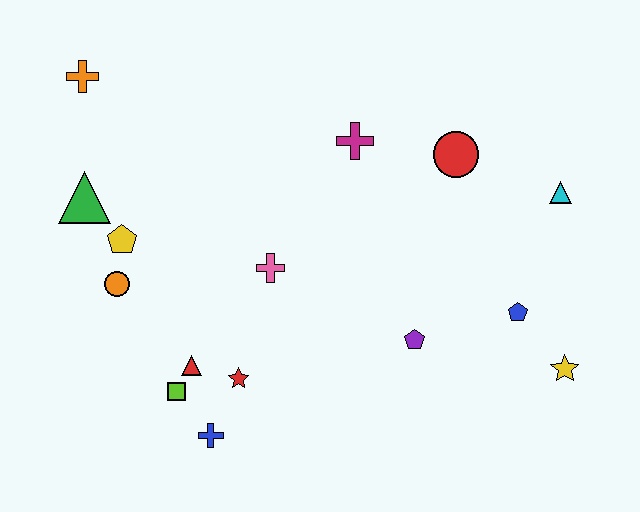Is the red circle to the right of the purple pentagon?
Yes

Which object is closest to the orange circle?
The yellow pentagon is closest to the orange circle.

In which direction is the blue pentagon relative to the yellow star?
The blue pentagon is above the yellow star.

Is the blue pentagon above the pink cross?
No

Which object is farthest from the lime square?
The cyan triangle is farthest from the lime square.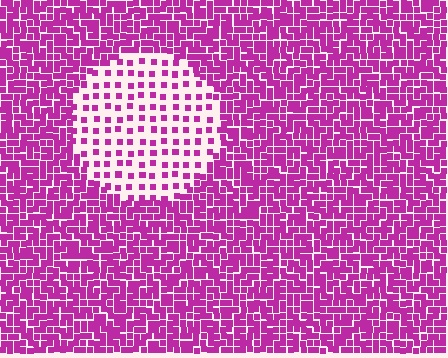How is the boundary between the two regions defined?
The boundary is defined by a change in element density (approximately 2.9x ratio). All elements are the same color, size, and shape.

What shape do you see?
I see a circle.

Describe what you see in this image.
The image contains small magenta elements arranged at two different densities. A circle-shaped region is visible where the elements are less densely packed than the surrounding area.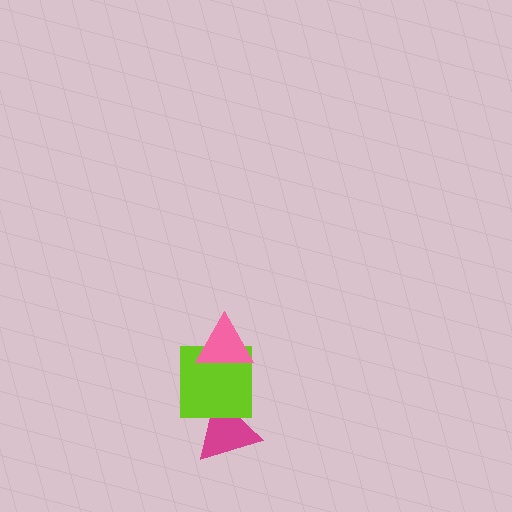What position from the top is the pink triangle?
The pink triangle is 1st from the top.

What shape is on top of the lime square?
The pink triangle is on top of the lime square.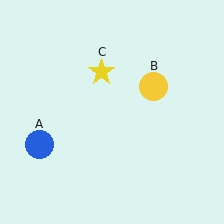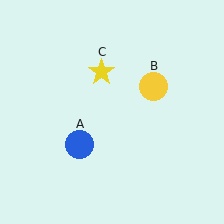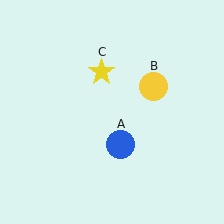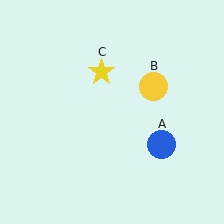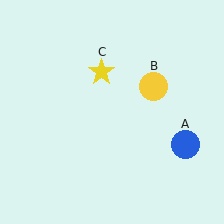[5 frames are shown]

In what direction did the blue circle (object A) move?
The blue circle (object A) moved right.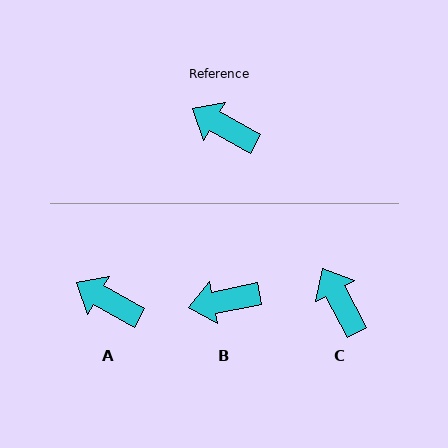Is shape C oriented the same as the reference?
No, it is off by about 32 degrees.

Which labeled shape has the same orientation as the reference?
A.